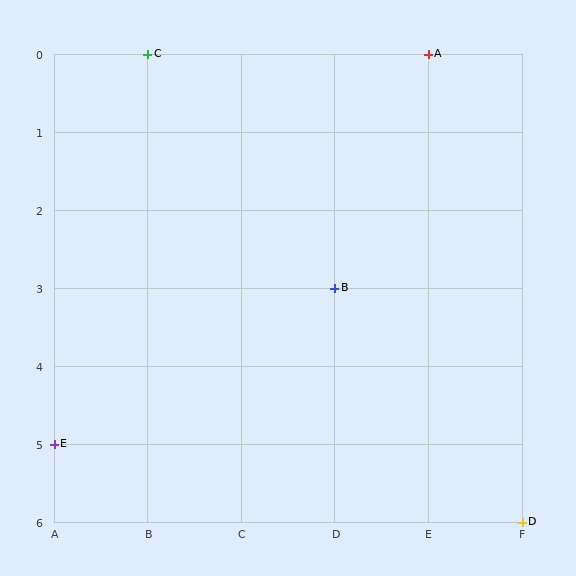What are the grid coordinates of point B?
Point B is at grid coordinates (D, 3).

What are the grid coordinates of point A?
Point A is at grid coordinates (E, 0).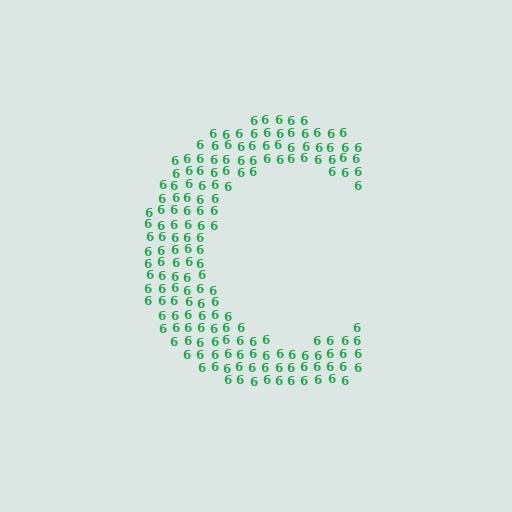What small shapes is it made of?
It is made of small digit 6's.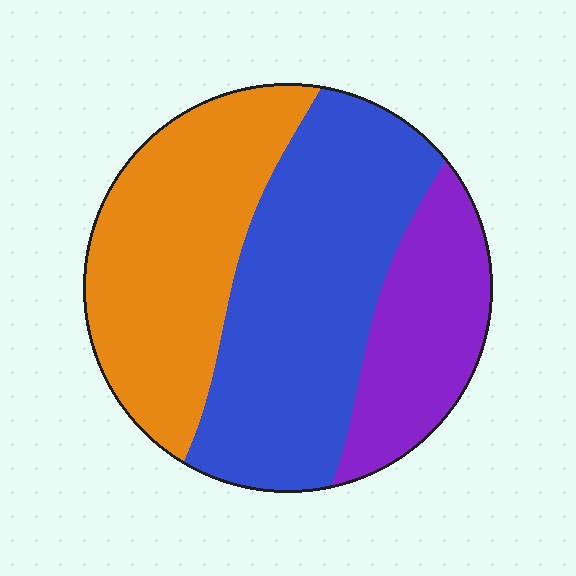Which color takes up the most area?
Blue, at roughly 45%.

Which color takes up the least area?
Purple, at roughly 20%.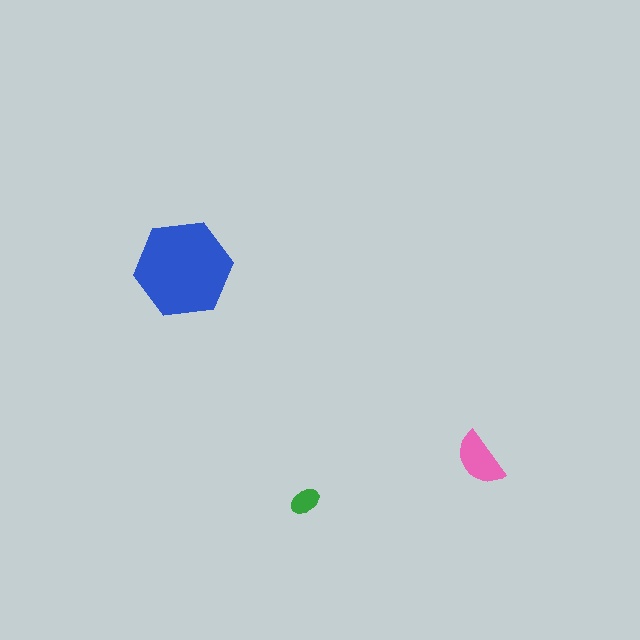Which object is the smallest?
The green ellipse.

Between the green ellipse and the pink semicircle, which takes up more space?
The pink semicircle.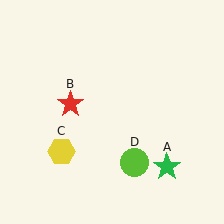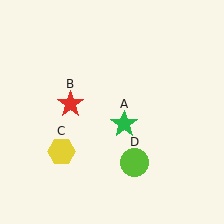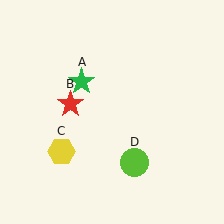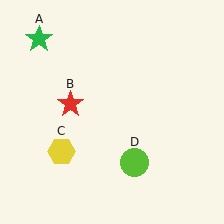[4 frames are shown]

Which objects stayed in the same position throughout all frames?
Red star (object B) and yellow hexagon (object C) and lime circle (object D) remained stationary.